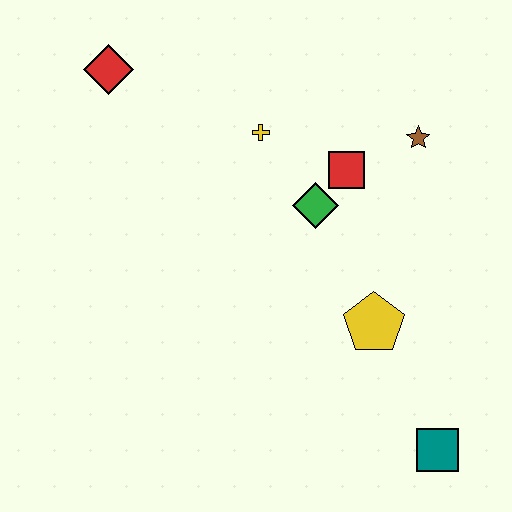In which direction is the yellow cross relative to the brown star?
The yellow cross is to the left of the brown star.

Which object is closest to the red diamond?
The yellow cross is closest to the red diamond.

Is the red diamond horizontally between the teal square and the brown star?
No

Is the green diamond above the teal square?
Yes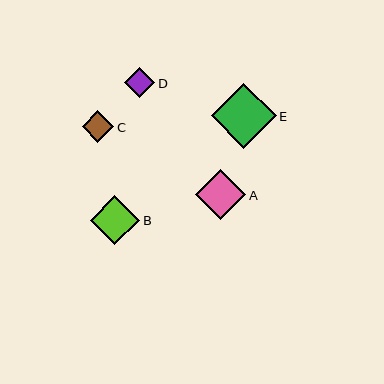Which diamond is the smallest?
Diamond D is the smallest with a size of approximately 30 pixels.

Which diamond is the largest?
Diamond E is the largest with a size of approximately 65 pixels.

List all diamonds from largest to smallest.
From largest to smallest: E, A, B, C, D.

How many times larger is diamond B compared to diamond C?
Diamond B is approximately 1.6 times the size of diamond C.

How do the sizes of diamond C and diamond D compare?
Diamond C and diamond D are approximately the same size.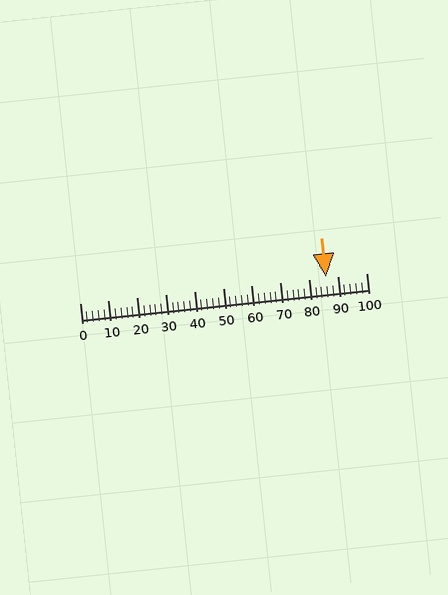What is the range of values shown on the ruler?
The ruler shows values from 0 to 100.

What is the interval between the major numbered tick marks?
The major tick marks are spaced 10 units apart.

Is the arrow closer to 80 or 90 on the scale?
The arrow is closer to 90.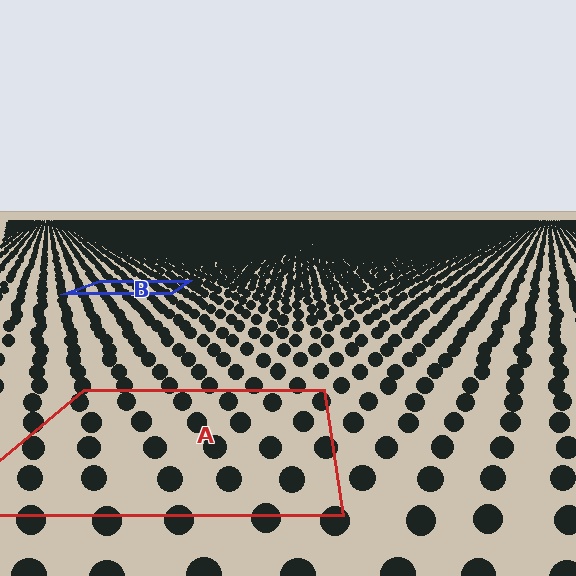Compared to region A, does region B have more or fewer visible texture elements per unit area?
Region B has more texture elements per unit area — they are packed more densely because it is farther away.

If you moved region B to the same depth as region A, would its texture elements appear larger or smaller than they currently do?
They would appear larger. At a closer depth, the same texture elements are projected at a bigger on-screen size.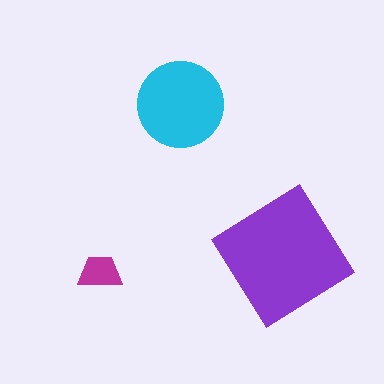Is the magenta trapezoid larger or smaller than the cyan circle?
Smaller.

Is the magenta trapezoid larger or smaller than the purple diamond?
Smaller.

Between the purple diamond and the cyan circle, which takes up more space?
The purple diamond.